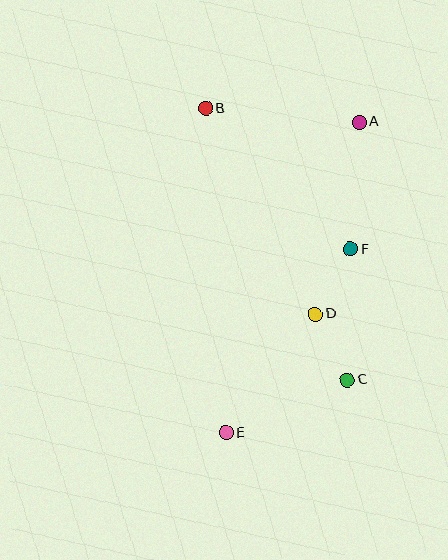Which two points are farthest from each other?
Points A and E are farthest from each other.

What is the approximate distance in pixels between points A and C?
The distance between A and C is approximately 258 pixels.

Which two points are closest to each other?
Points C and D are closest to each other.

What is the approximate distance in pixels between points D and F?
The distance between D and F is approximately 74 pixels.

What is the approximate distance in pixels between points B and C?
The distance between B and C is approximately 306 pixels.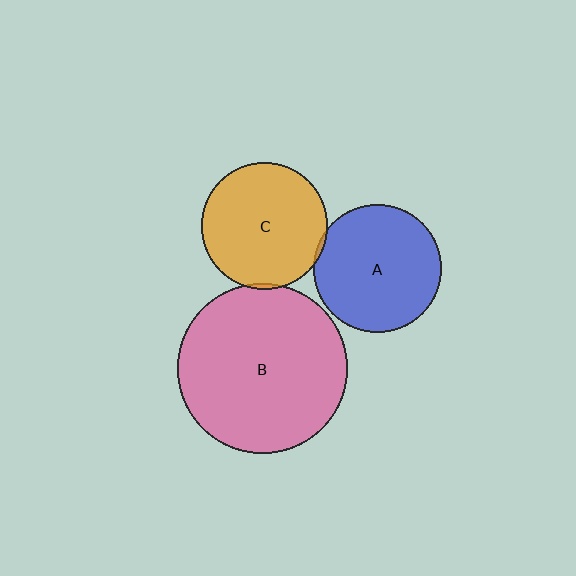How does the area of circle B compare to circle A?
Approximately 1.8 times.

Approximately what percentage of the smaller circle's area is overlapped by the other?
Approximately 5%.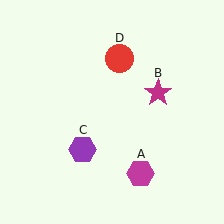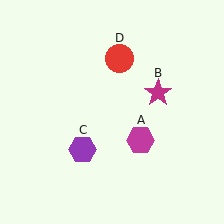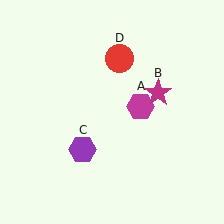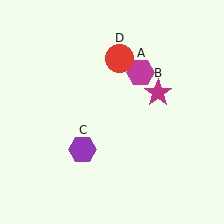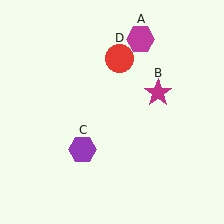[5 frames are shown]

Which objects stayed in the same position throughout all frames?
Magenta star (object B) and purple hexagon (object C) and red circle (object D) remained stationary.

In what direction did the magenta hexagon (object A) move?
The magenta hexagon (object A) moved up.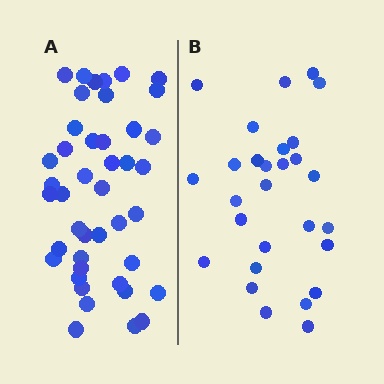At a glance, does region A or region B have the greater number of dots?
Region A (the left region) has more dots.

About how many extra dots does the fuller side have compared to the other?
Region A has approximately 15 more dots than region B.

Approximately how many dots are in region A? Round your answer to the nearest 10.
About 40 dots. (The exact count is 43, which rounds to 40.)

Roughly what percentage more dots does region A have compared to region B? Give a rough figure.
About 55% more.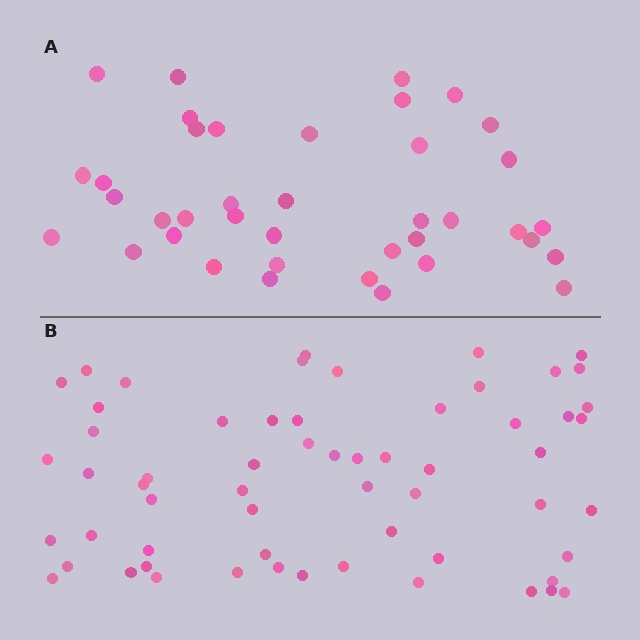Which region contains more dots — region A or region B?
Region B (the bottom region) has more dots.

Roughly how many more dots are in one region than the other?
Region B has approximately 20 more dots than region A.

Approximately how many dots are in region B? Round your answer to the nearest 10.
About 60 dots.